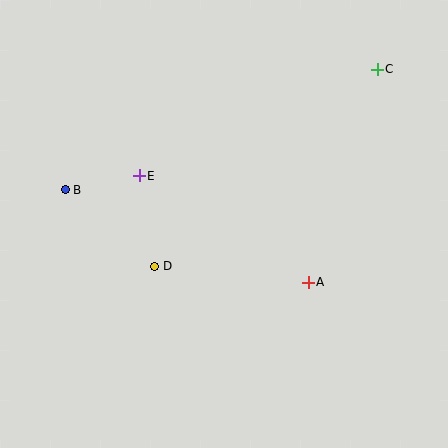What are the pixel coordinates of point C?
Point C is at (377, 69).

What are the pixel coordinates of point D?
Point D is at (155, 266).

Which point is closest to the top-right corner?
Point C is closest to the top-right corner.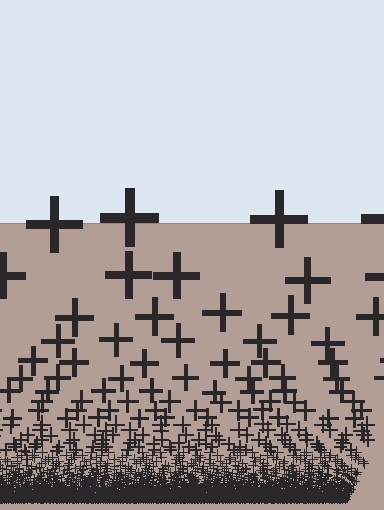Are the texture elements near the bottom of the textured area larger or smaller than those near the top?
Smaller. The gradient is inverted — elements near the bottom are smaller and denser.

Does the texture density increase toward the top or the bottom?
Density increases toward the bottom.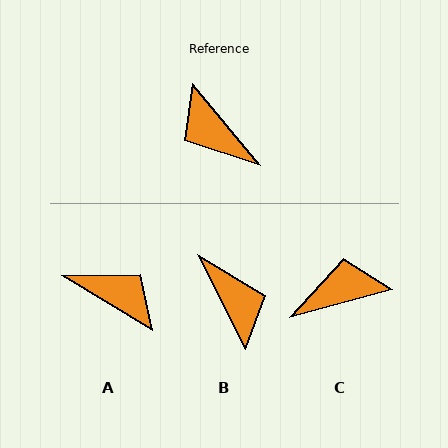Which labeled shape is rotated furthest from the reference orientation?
B, about 167 degrees away.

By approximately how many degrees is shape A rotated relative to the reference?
Approximately 161 degrees clockwise.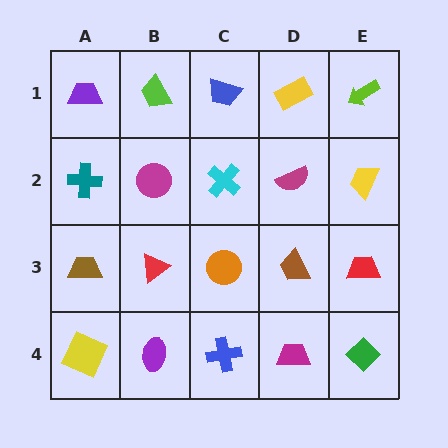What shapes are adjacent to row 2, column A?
A purple trapezoid (row 1, column A), a brown trapezoid (row 3, column A), a magenta circle (row 2, column B).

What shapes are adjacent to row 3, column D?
A magenta semicircle (row 2, column D), a magenta trapezoid (row 4, column D), an orange circle (row 3, column C), a red trapezoid (row 3, column E).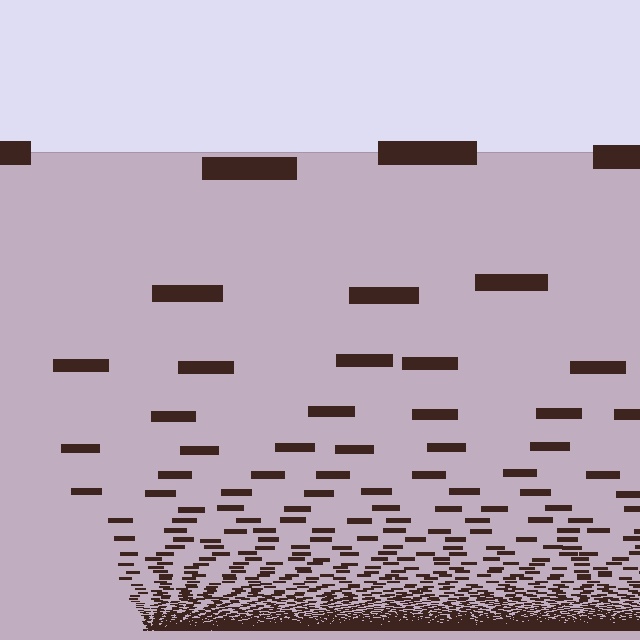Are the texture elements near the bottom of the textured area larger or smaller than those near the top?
Smaller. The gradient is inverted — elements near the bottom are smaller and denser.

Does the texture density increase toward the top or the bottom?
Density increases toward the bottom.